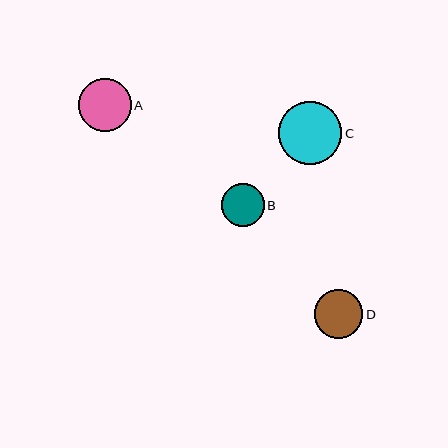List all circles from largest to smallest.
From largest to smallest: C, A, D, B.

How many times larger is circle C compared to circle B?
Circle C is approximately 1.5 times the size of circle B.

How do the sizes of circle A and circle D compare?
Circle A and circle D are approximately the same size.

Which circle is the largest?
Circle C is the largest with a size of approximately 63 pixels.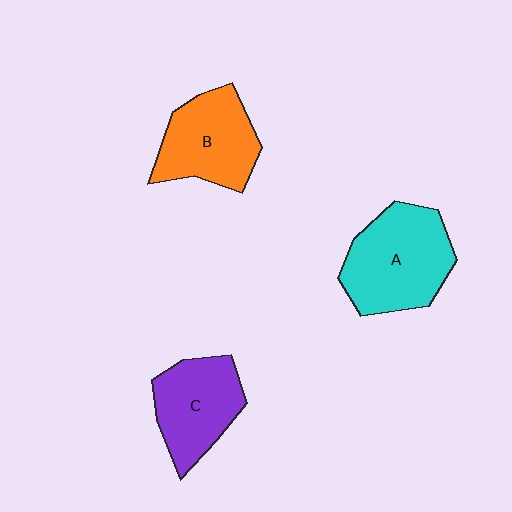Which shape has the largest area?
Shape A (cyan).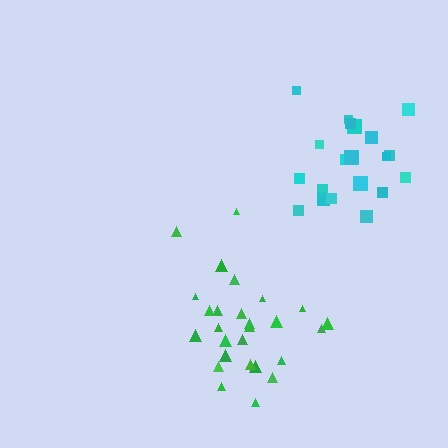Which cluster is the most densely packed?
Green.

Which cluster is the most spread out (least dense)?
Cyan.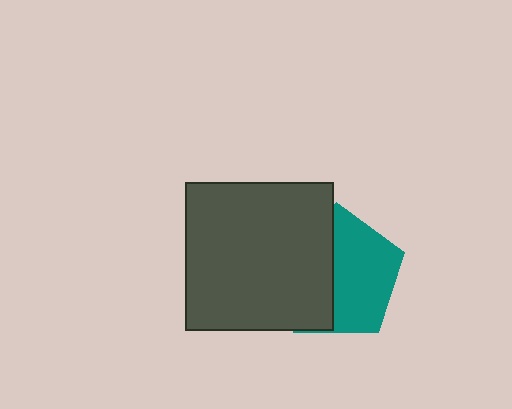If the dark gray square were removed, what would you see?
You would see the complete teal pentagon.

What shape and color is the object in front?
The object in front is a dark gray square.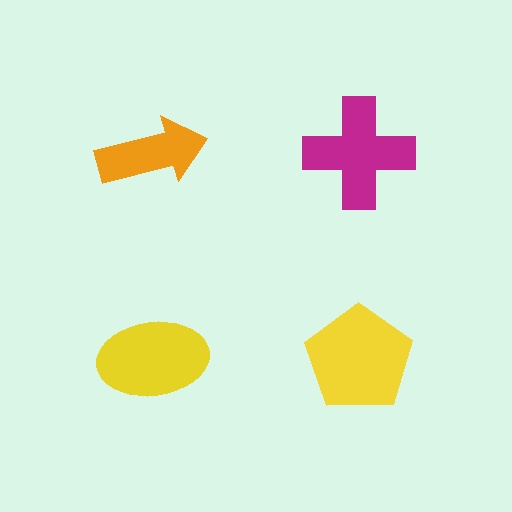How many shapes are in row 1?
2 shapes.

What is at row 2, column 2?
A yellow pentagon.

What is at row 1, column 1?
An orange arrow.